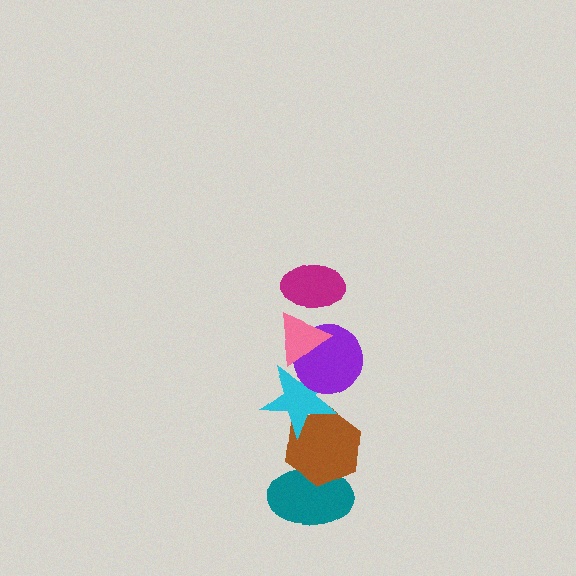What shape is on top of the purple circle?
The pink triangle is on top of the purple circle.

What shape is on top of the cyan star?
The purple circle is on top of the cyan star.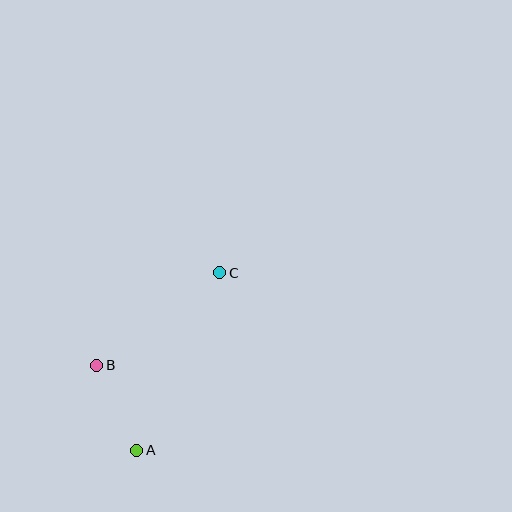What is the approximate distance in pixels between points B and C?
The distance between B and C is approximately 154 pixels.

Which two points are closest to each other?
Points A and B are closest to each other.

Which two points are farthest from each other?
Points A and C are farthest from each other.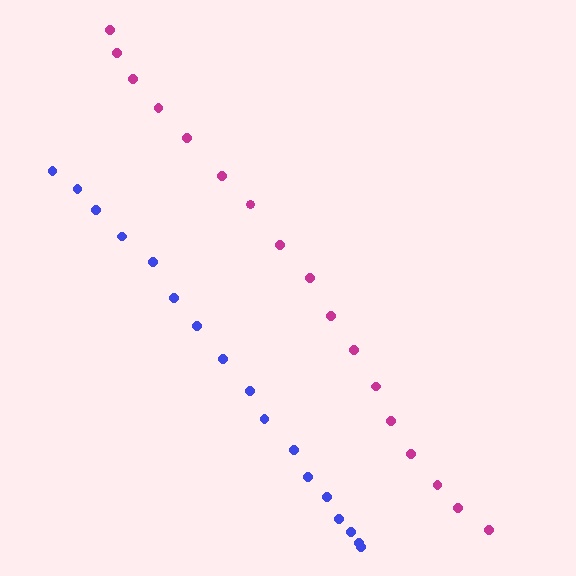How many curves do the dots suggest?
There are 2 distinct paths.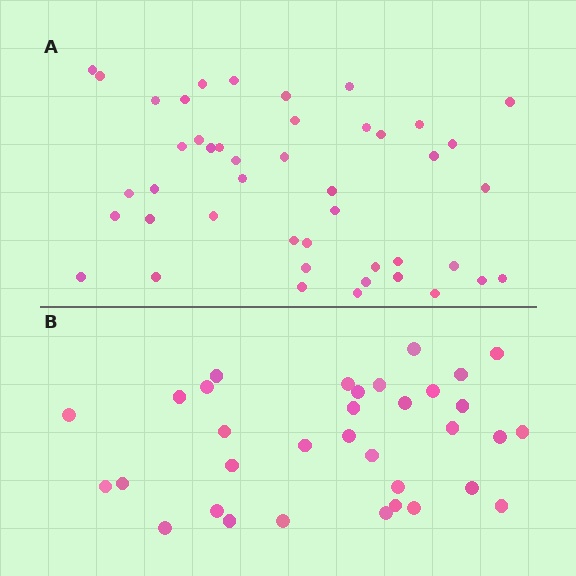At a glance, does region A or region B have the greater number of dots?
Region A (the top region) has more dots.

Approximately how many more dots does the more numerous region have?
Region A has roughly 12 or so more dots than region B.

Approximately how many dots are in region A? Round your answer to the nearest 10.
About 40 dots. (The exact count is 45, which rounds to 40.)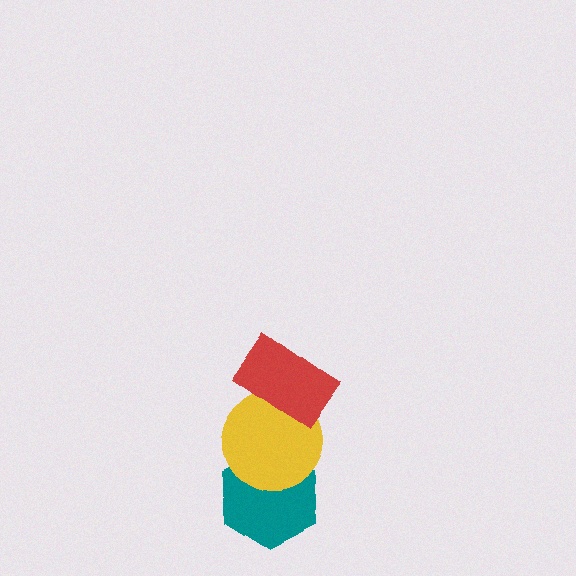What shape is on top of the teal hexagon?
The yellow circle is on top of the teal hexagon.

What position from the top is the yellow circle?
The yellow circle is 2nd from the top.